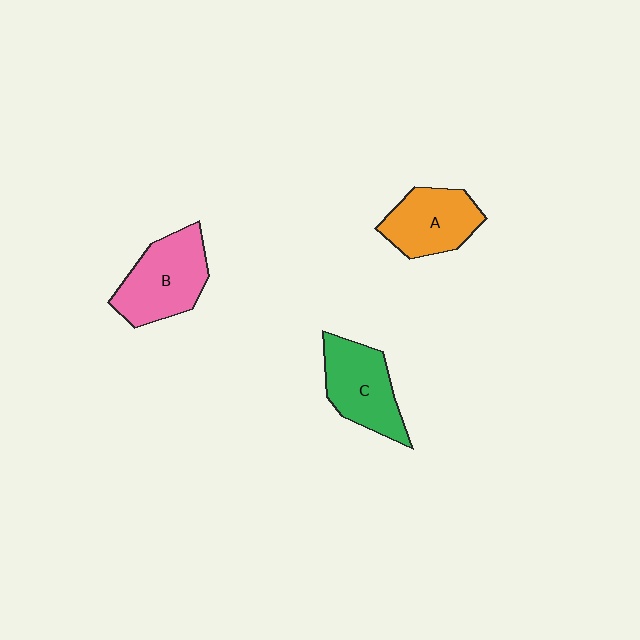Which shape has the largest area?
Shape B (pink).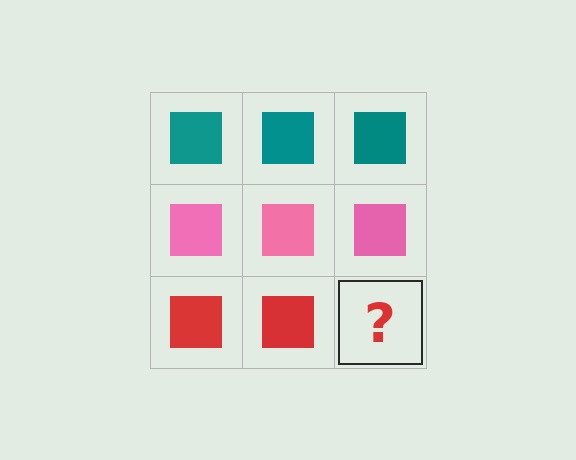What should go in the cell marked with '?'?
The missing cell should contain a red square.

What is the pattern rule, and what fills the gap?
The rule is that each row has a consistent color. The gap should be filled with a red square.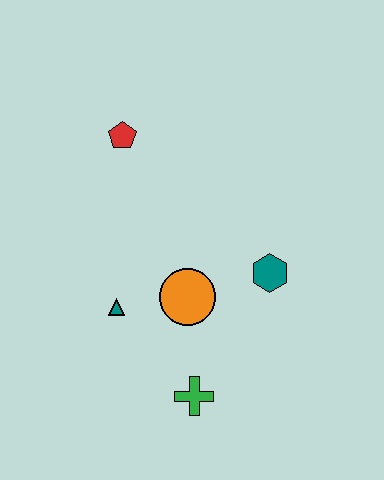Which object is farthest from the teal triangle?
The red pentagon is farthest from the teal triangle.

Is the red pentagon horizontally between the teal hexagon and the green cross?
No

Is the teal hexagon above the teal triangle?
Yes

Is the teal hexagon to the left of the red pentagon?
No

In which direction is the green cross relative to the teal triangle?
The green cross is below the teal triangle.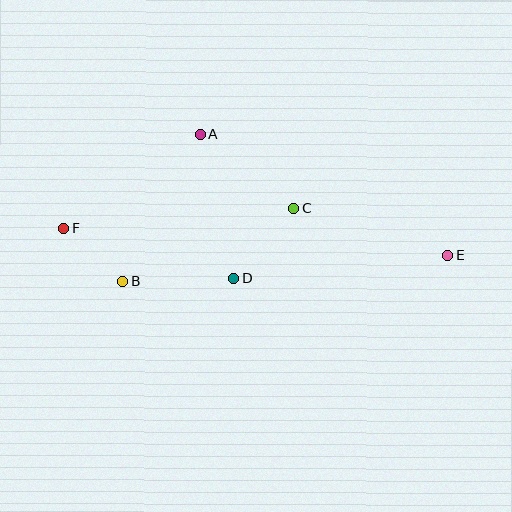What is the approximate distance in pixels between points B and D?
The distance between B and D is approximately 111 pixels.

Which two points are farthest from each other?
Points E and F are farthest from each other.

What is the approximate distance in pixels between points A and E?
The distance between A and E is approximately 276 pixels.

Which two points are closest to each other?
Points B and F are closest to each other.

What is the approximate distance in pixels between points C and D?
The distance between C and D is approximately 92 pixels.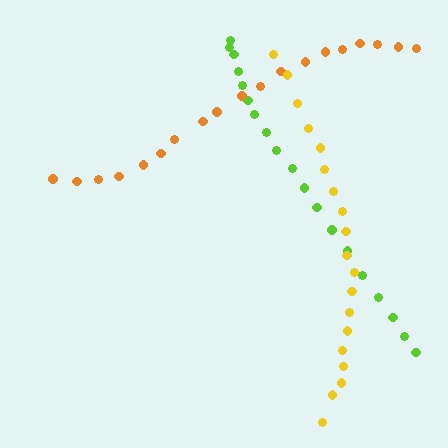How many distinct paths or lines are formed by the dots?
There are 3 distinct paths.